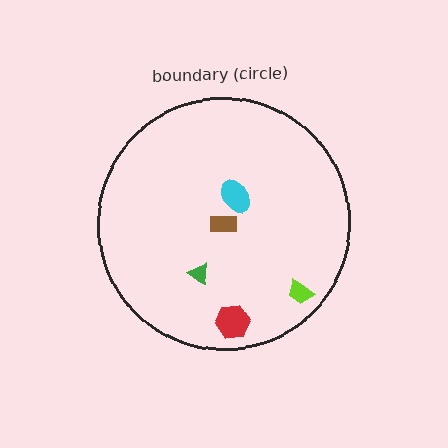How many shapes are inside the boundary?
5 inside, 0 outside.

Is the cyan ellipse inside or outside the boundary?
Inside.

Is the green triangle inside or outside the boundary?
Inside.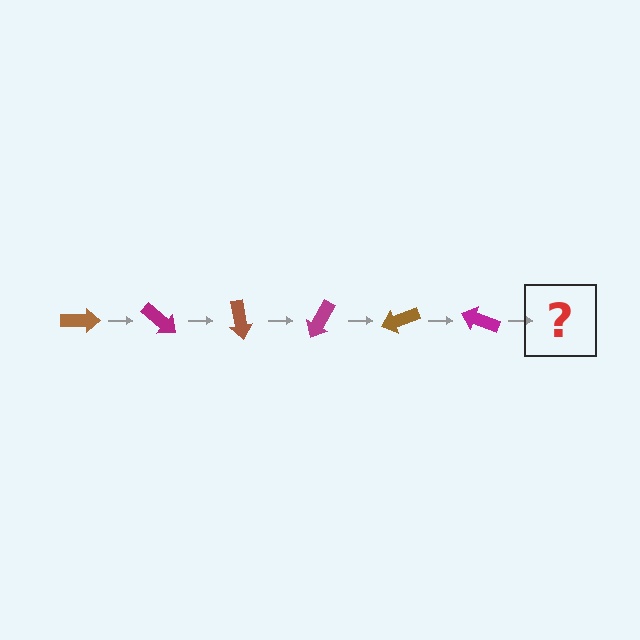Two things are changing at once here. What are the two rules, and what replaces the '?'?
The two rules are that it rotates 40 degrees each step and the color cycles through brown and magenta. The '?' should be a brown arrow, rotated 240 degrees from the start.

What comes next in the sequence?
The next element should be a brown arrow, rotated 240 degrees from the start.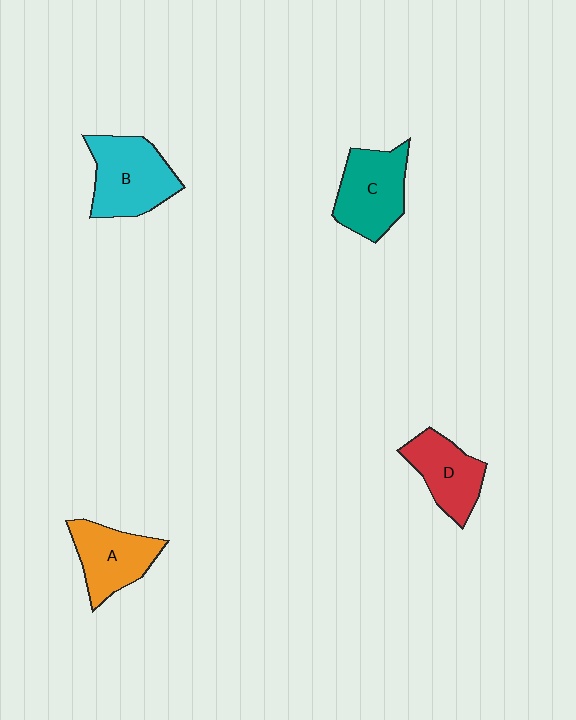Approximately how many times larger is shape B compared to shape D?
Approximately 1.3 times.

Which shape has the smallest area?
Shape D (red).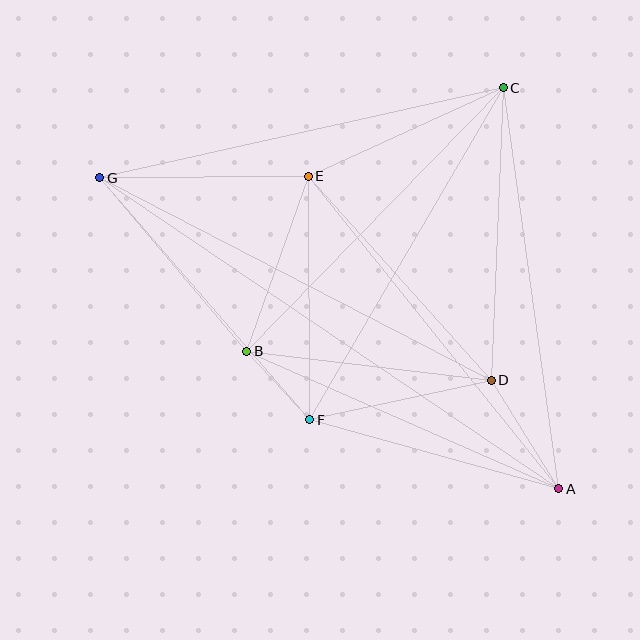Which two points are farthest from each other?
Points A and G are farthest from each other.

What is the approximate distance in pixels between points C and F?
The distance between C and F is approximately 384 pixels.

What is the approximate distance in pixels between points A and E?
The distance between A and E is approximately 400 pixels.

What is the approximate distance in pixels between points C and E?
The distance between C and E is approximately 214 pixels.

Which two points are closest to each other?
Points B and F are closest to each other.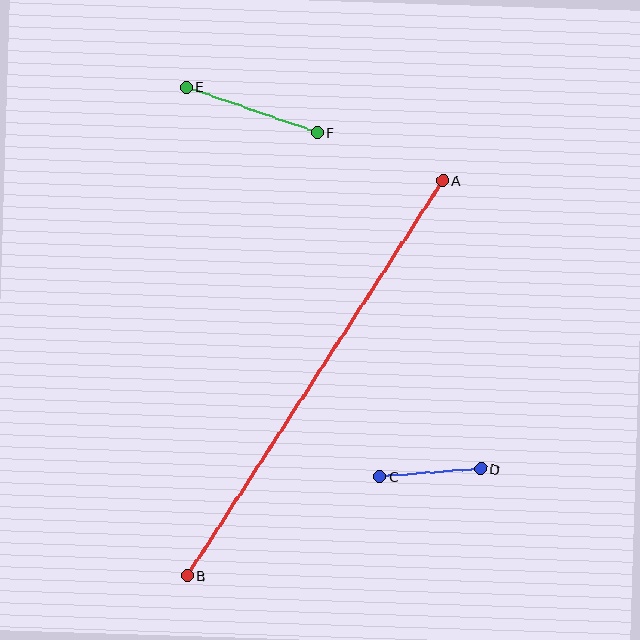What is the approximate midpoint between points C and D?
The midpoint is at approximately (430, 473) pixels.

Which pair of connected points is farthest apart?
Points A and B are farthest apart.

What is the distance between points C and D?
The distance is approximately 101 pixels.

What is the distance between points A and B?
The distance is approximately 470 pixels.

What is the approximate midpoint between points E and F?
The midpoint is at approximately (252, 110) pixels.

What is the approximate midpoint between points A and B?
The midpoint is at approximately (315, 378) pixels.